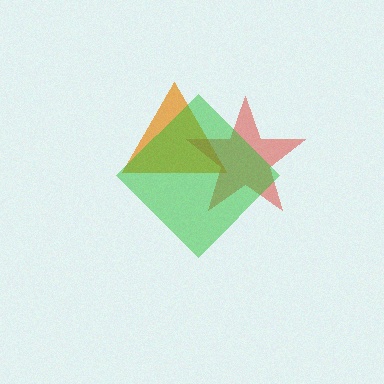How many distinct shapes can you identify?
There are 3 distinct shapes: an orange triangle, a red star, a green diamond.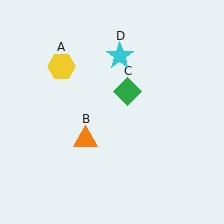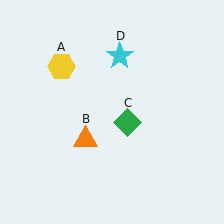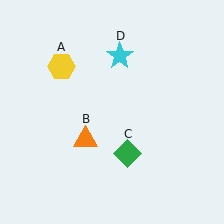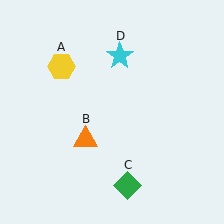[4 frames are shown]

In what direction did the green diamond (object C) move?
The green diamond (object C) moved down.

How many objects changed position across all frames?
1 object changed position: green diamond (object C).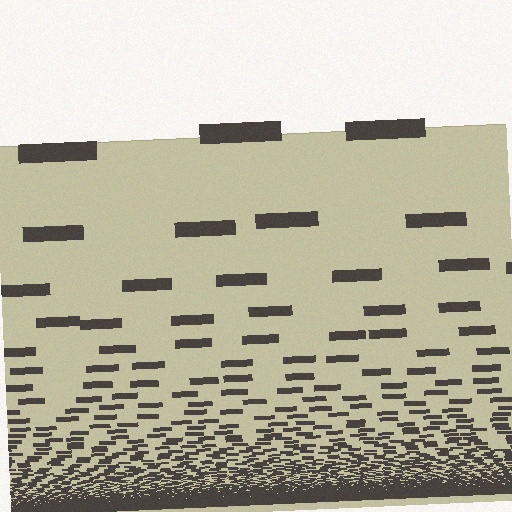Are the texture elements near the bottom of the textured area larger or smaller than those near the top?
Smaller. The gradient is inverted — elements near the bottom are smaller and denser.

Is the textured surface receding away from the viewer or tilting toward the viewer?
The surface appears to tilt toward the viewer. Texture elements get larger and sparser toward the top.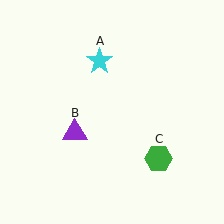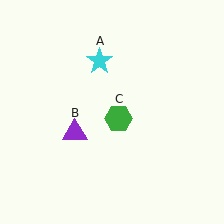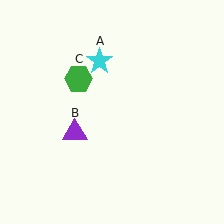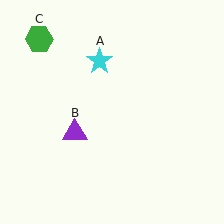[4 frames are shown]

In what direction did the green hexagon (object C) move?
The green hexagon (object C) moved up and to the left.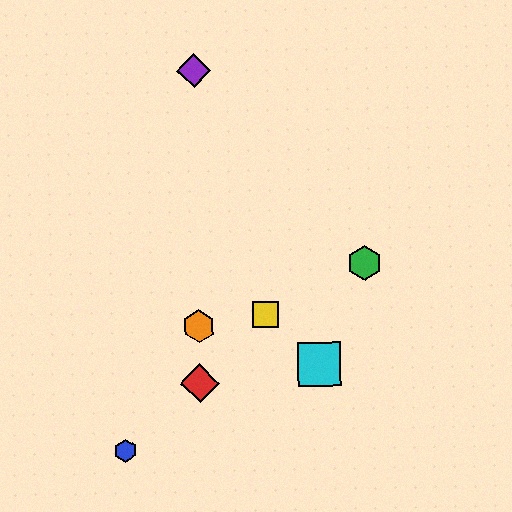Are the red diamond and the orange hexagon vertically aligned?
Yes, both are at x≈200.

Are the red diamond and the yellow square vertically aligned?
No, the red diamond is at x≈200 and the yellow square is at x≈266.